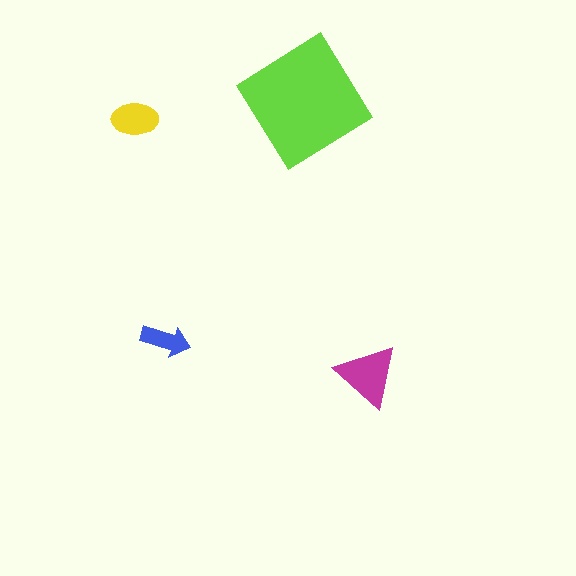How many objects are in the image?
There are 4 objects in the image.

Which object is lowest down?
The magenta triangle is bottommost.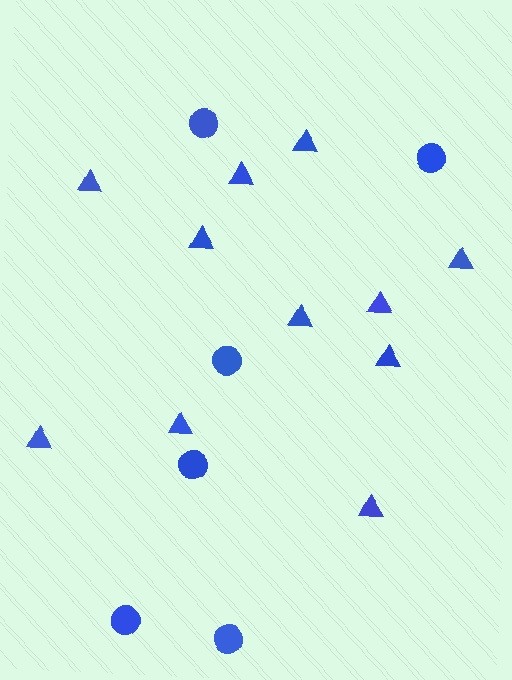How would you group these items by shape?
There are 2 groups: one group of triangles (11) and one group of circles (6).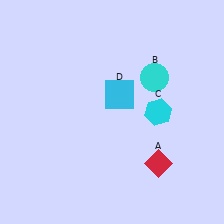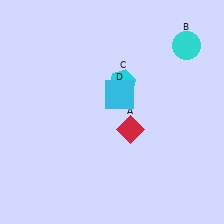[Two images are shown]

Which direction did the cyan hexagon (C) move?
The cyan hexagon (C) moved left.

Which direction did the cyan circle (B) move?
The cyan circle (B) moved up.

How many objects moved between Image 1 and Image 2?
3 objects moved between the two images.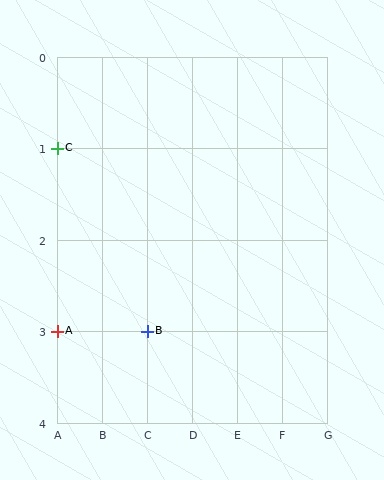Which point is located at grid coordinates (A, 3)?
Point A is at (A, 3).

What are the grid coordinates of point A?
Point A is at grid coordinates (A, 3).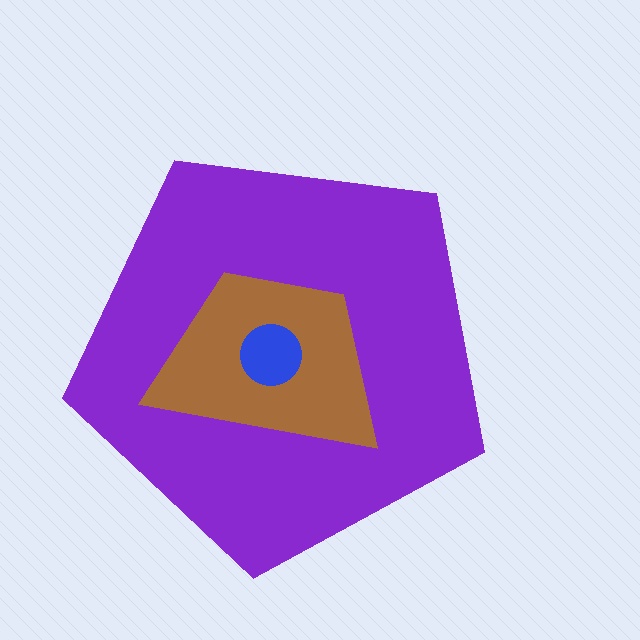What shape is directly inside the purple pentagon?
The brown trapezoid.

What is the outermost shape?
The purple pentagon.